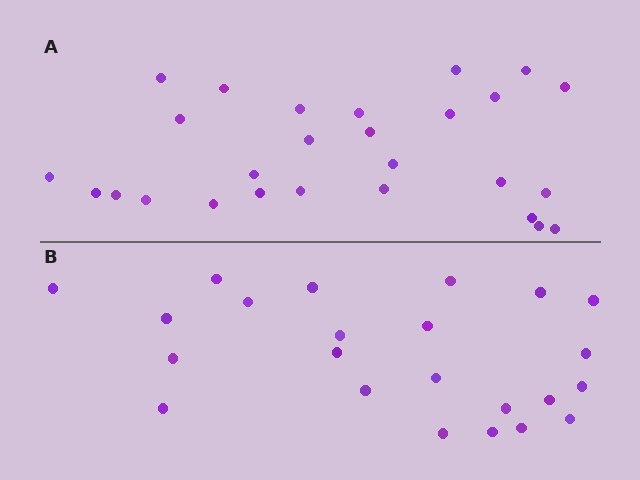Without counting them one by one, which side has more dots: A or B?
Region A (the top region) has more dots.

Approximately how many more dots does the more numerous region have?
Region A has about 4 more dots than region B.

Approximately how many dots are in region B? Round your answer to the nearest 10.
About 20 dots. (The exact count is 23, which rounds to 20.)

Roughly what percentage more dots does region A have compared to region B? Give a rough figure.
About 15% more.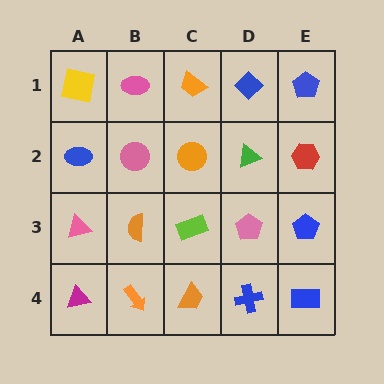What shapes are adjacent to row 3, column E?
A red hexagon (row 2, column E), a blue rectangle (row 4, column E), a pink pentagon (row 3, column D).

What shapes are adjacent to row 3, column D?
A green triangle (row 2, column D), a blue cross (row 4, column D), a lime rectangle (row 3, column C), a blue pentagon (row 3, column E).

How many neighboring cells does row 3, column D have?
4.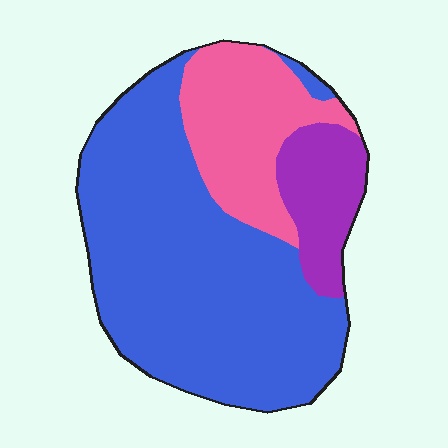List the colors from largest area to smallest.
From largest to smallest: blue, pink, purple.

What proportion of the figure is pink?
Pink takes up between a sixth and a third of the figure.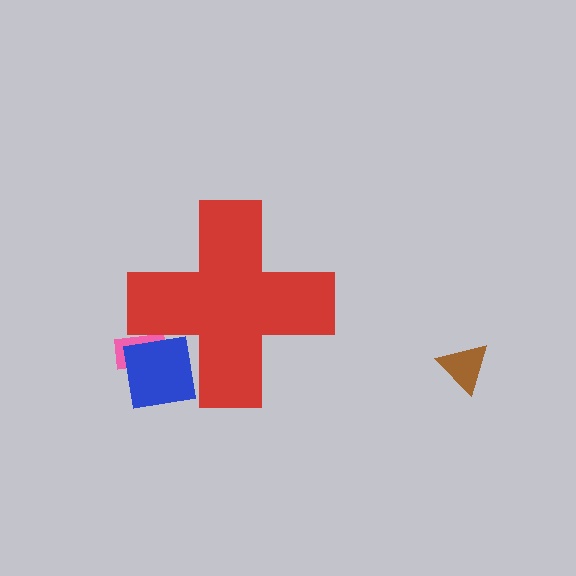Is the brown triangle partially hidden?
No, the brown triangle is fully visible.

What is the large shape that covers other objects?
A red cross.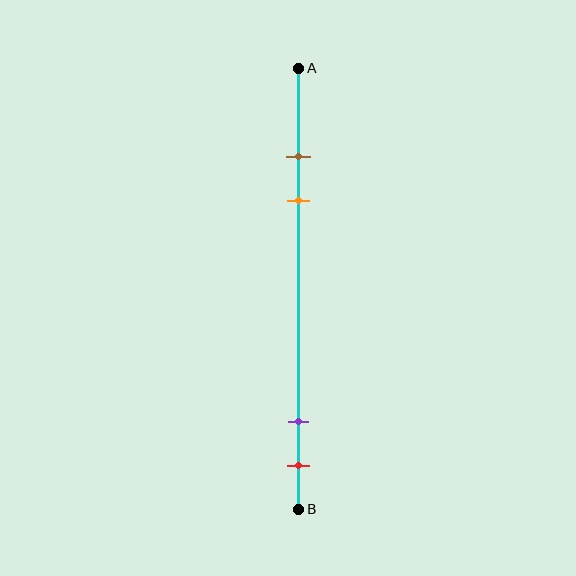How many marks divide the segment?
There are 4 marks dividing the segment.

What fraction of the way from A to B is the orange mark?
The orange mark is approximately 30% (0.3) of the way from A to B.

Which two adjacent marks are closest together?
The brown and orange marks are the closest adjacent pair.